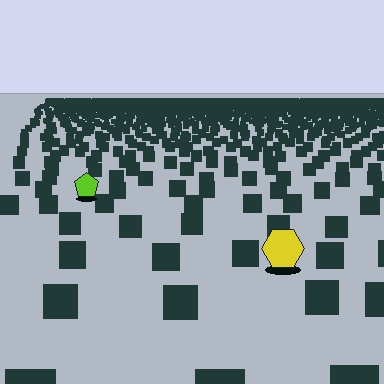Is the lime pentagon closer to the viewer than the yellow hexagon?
No. The yellow hexagon is closer — you can tell from the texture gradient: the ground texture is coarser near it.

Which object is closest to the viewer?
The yellow hexagon is closest. The texture marks near it are larger and more spread out.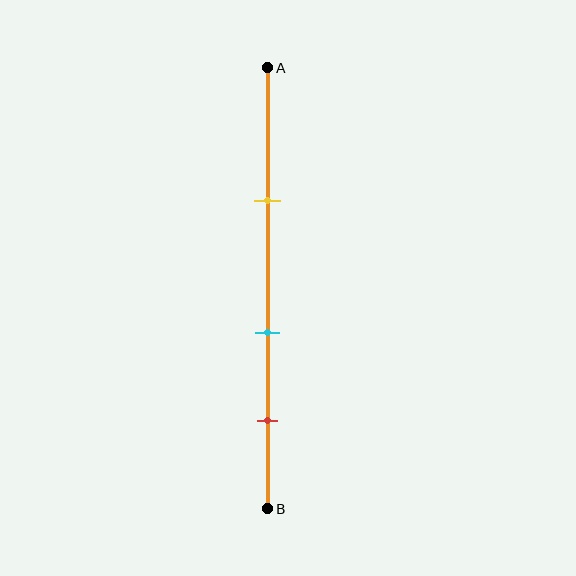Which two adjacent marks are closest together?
The cyan and red marks are the closest adjacent pair.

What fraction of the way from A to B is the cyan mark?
The cyan mark is approximately 60% (0.6) of the way from A to B.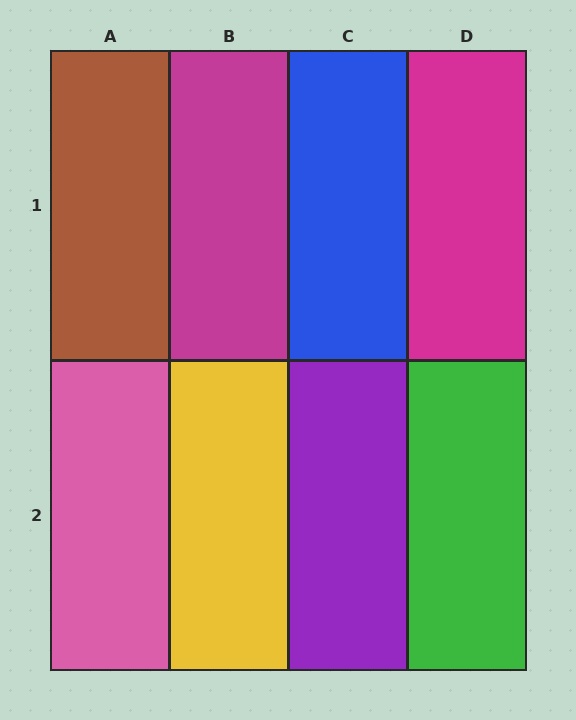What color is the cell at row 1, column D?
Magenta.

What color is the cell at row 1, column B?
Magenta.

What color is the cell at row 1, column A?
Brown.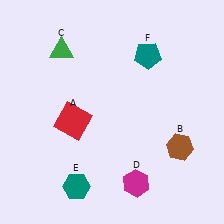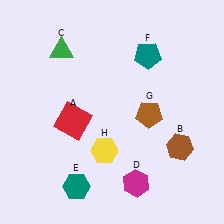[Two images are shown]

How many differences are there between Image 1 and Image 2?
There are 2 differences between the two images.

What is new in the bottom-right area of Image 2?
A brown pentagon (G) was added in the bottom-right area of Image 2.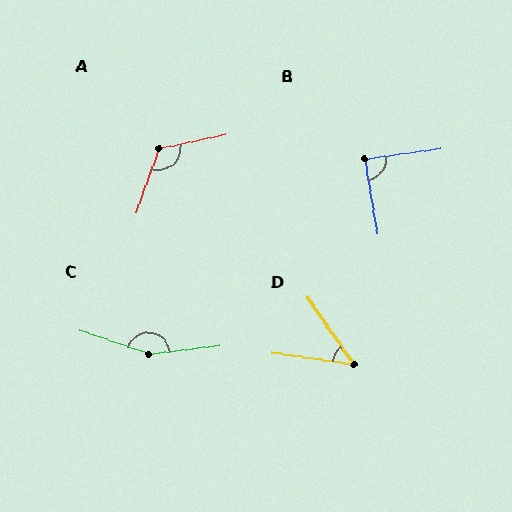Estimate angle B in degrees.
Approximately 89 degrees.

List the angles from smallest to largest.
D (47°), B (89°), A (121°), C (154°).